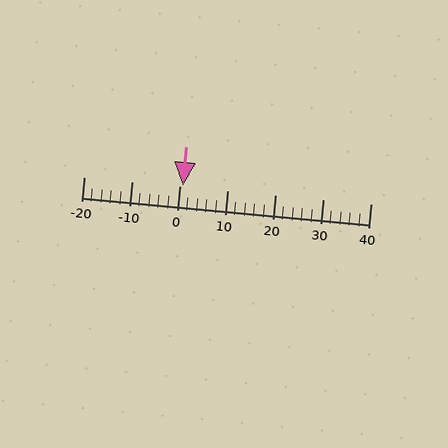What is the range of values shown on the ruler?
The ruler shows values from -20 to 40.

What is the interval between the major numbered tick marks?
The major tick marks are spaced 10 units apart.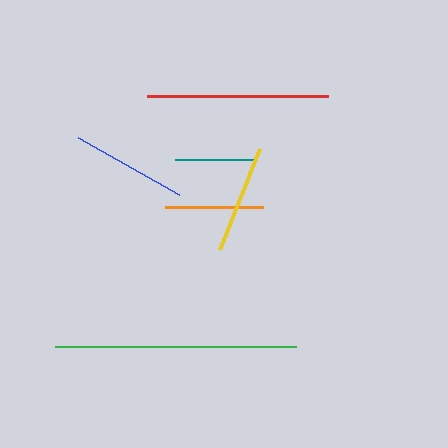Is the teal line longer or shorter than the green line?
The green line is longer than the teal line.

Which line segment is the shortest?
The teal line is the shortest at approximately 79 pixels.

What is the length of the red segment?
The red segment is approximately 181 pixels long.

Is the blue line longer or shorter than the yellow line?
The blue line is longer than the yellow line.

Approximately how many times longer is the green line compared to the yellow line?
The green line is approximately 2.2 times the length of the yellow line.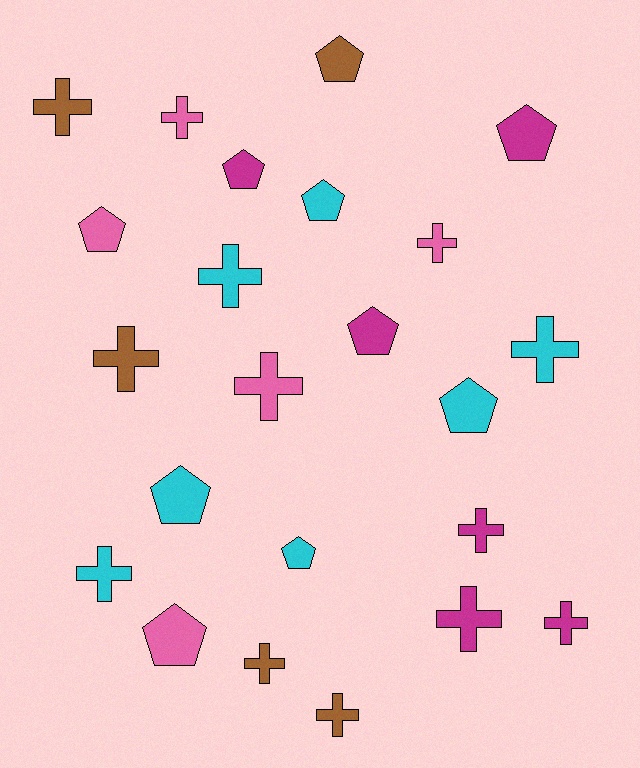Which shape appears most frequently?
Cross, with 13 objects.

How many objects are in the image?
There are 23 objects.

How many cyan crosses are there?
There are 3 cyan crosses.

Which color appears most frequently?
Cyan, with 7 objects.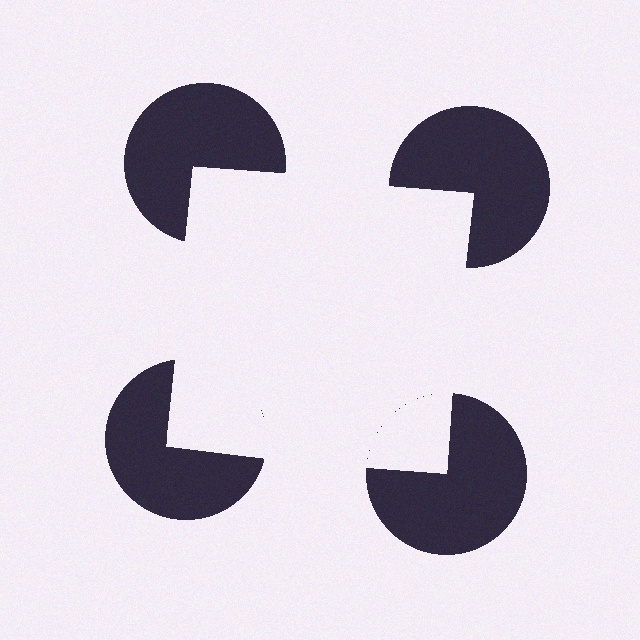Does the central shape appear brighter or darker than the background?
It typically appears slightly brighter than the background, even though no actual brightness change is drawn.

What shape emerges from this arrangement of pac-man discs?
An illusory square — its edges are inferred from the aligned wedge cuts in the pac-man discs, not physically drawn.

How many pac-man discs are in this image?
There are 4 — one at each vertex of the illusory square.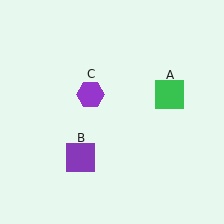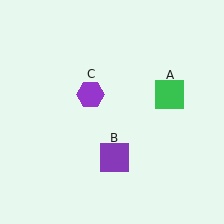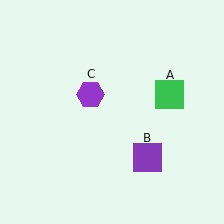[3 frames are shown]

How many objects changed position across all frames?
1 object changed position: purple square (object B).